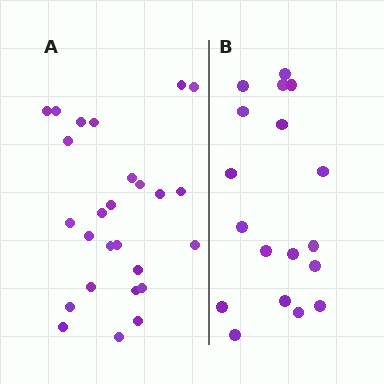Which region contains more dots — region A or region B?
Region A (the left region) has more dots.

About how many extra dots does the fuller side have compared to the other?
Region A has roughly 8 or so more dots than region B.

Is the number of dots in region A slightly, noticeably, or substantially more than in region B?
Region A has noticeably more, but not dramatically so. The ratio is roughly 1.4 to 1.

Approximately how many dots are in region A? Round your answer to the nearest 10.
About 30 dots. (The exact count is 26, which rounds to 30.)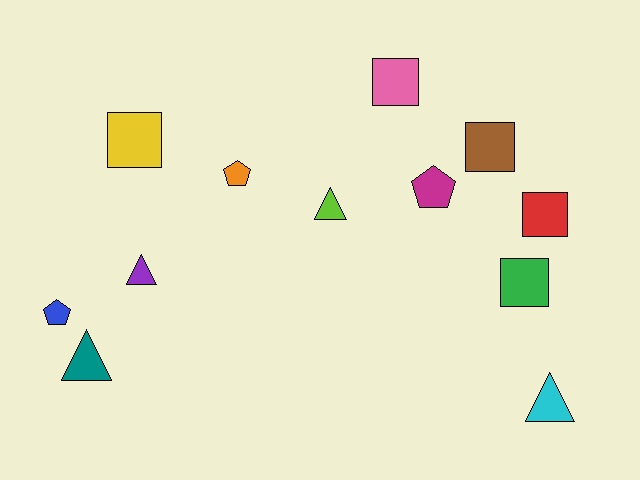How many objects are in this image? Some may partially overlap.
There are 12 objects.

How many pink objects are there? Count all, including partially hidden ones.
There is 1 pink object.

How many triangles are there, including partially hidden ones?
There are 4 triangles.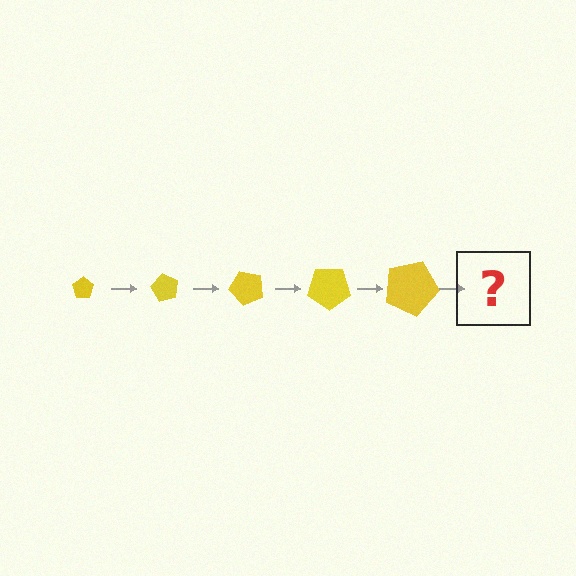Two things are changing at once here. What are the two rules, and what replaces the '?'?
The two rules are that the pentagon grows larger each step and it rotates 60 degrees each step. The '?' should be a pentagon, larger than the previous one and rotated 300 degrees from the start.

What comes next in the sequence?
The next element should be a pentagon, larger than the previous one and rotated 300 degrees from the start.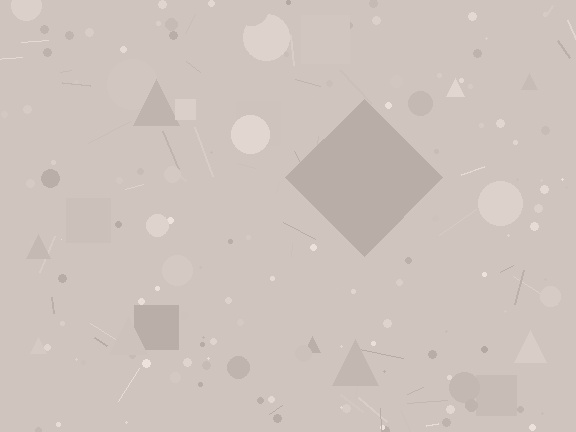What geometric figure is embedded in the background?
A diamond is embedded in the background.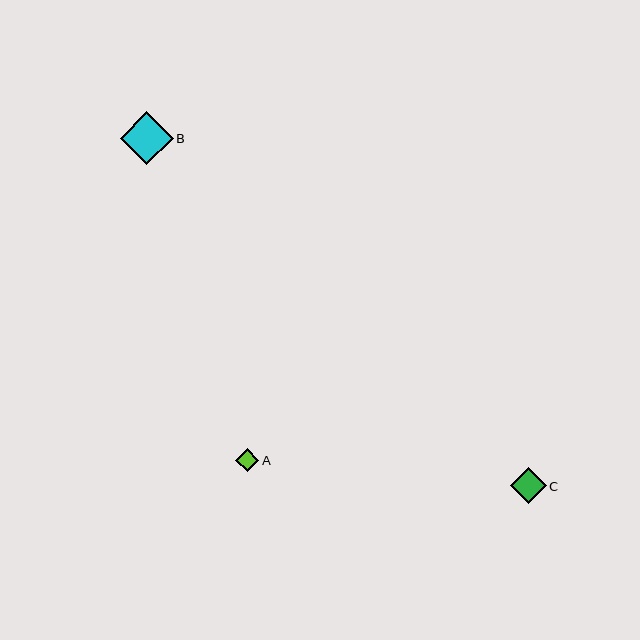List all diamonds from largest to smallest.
From largest to smallest: B, C, A.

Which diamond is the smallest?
Diamond A is the smallest with a size of approximately 23 pixels.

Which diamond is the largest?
Diamond B is the largest with a size of approximately 53 pixels.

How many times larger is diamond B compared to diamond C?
Diamond B is approximately 1.5 times the size of diamond C.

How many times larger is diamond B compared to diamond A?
Diamond B is approximately 2.3 times the size of diamond A.